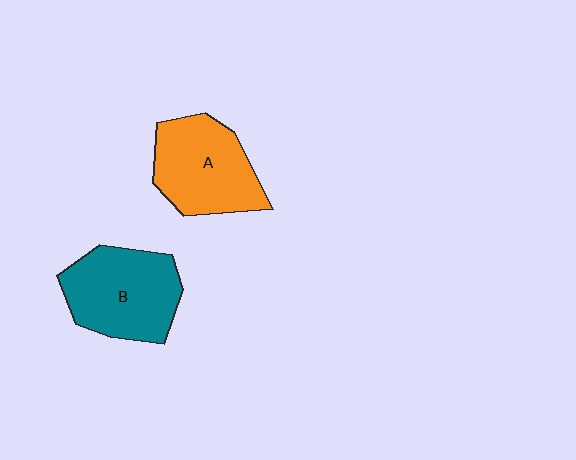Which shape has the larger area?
Shape B (teal).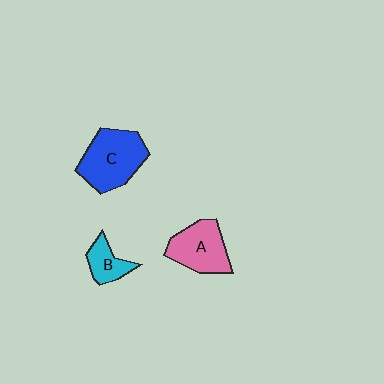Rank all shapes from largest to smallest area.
From largest to smallest: C (blue), A (pink), B (cyan).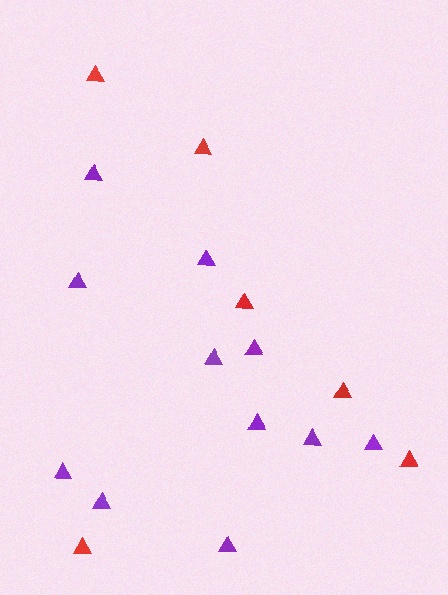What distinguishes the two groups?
There are 2 groups: one group of purple triangles (11) and one group of red triangles (6).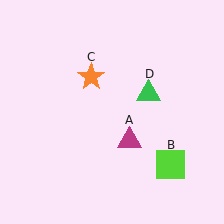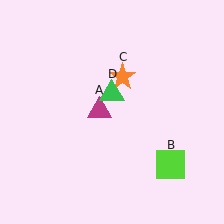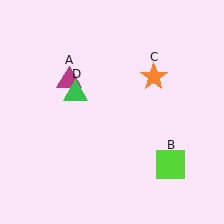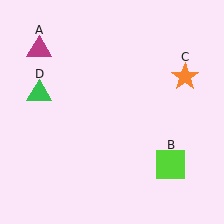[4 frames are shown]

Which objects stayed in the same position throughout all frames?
Lime square (object B) remained stationary.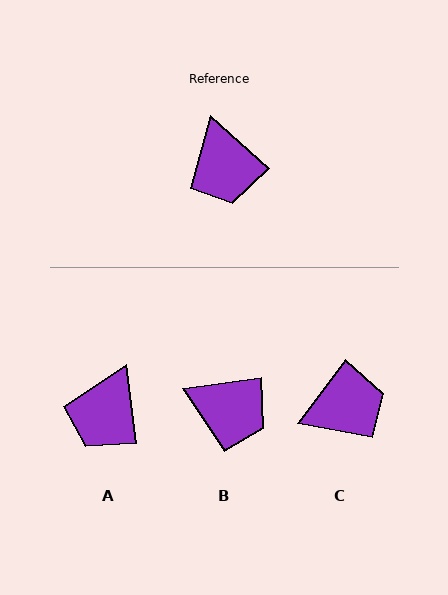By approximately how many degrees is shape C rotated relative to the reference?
Approximately 95 degrees counter-clockwise.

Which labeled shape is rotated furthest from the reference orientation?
C, about 95 degrees away.